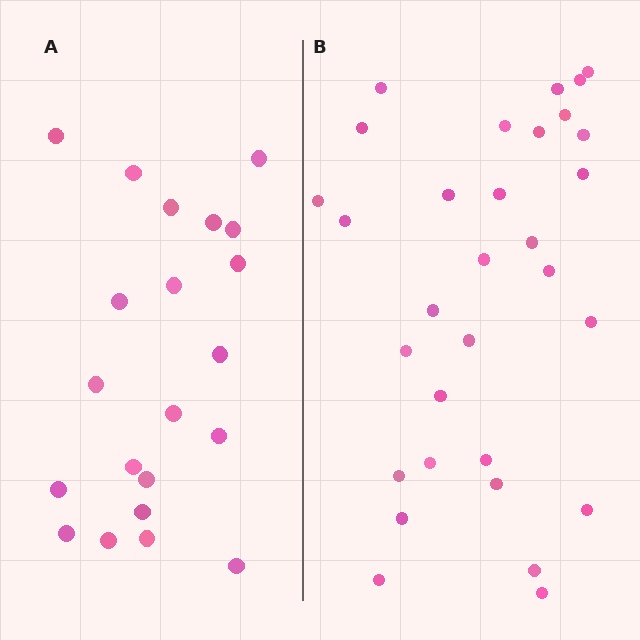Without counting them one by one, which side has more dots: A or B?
Region B (the right region) has more dots.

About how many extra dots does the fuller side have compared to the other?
Region B has roughly 10 or so more dots than region A.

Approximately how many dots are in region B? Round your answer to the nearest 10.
About 30 dots. (The exact count is 31, which rounds to 30.)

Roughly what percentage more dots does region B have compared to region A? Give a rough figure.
About 50% more.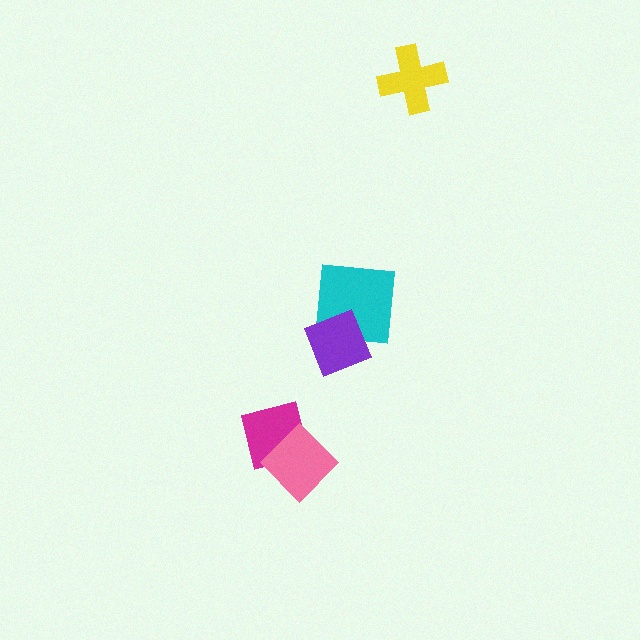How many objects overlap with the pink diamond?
1 object overlaps with the pink diamond.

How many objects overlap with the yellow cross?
0 objects overlap with the yellow cross.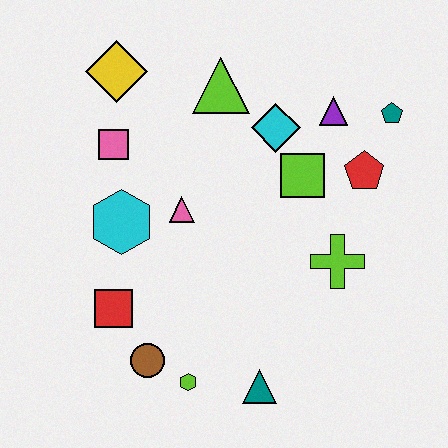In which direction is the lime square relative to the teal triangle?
The lime square is above the teal triangle.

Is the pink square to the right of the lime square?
No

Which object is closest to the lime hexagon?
The brown circle is closest to the lime hexagon.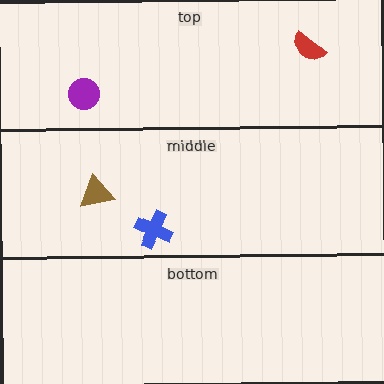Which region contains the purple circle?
The top region.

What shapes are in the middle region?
The blue cross, the brown triangle.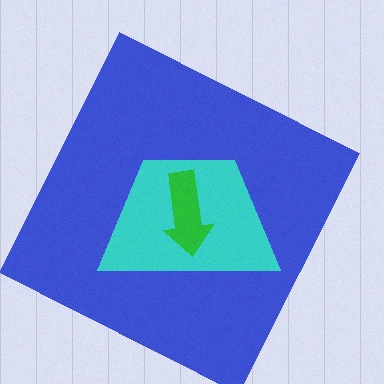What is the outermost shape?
The blue square.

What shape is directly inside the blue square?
The cyan trapezoid.